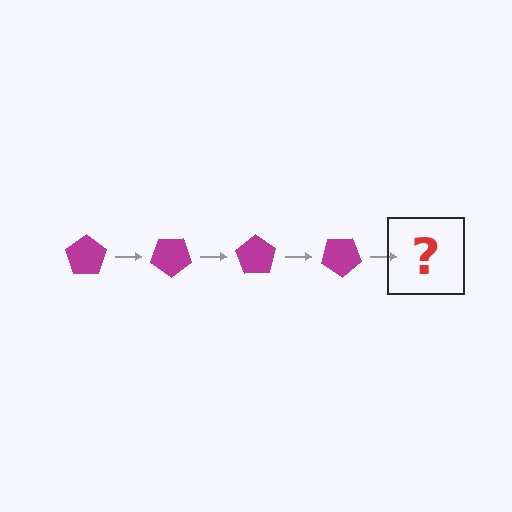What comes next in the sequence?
The next element should be a magenta pentagon rotated 140 degrees.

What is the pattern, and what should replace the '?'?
The pattern is that the pentagon rotates 35 degrees each step. The '?' should be a magenta pentagon rotated 140 degrees.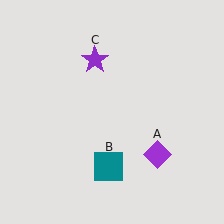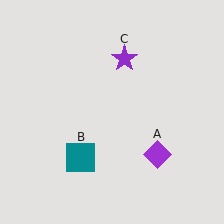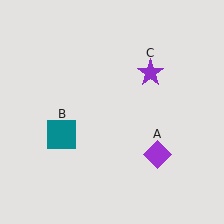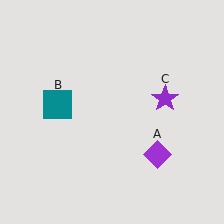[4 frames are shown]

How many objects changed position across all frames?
2 objects changed position: teal square (object B), purple star (object C).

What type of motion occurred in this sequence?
The teal square (object B), purple star (object C) rotated clockwise around the center of the scene.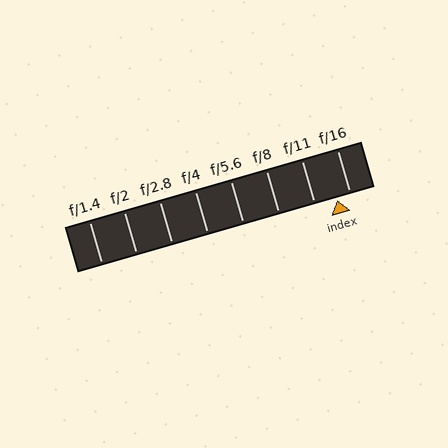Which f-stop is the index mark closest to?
The index mark is closest to f/16.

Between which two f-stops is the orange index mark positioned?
The index mark is between f/11 and f/16.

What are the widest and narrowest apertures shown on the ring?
The widest aperture shown is f/1.4 and the narrowest is f/16.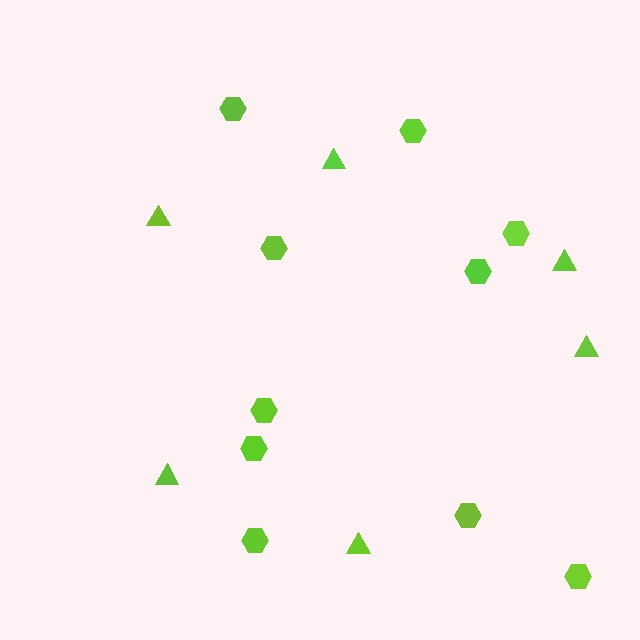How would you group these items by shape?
There are 2 groups: one group of hexagons (10) and one group of triangles (6).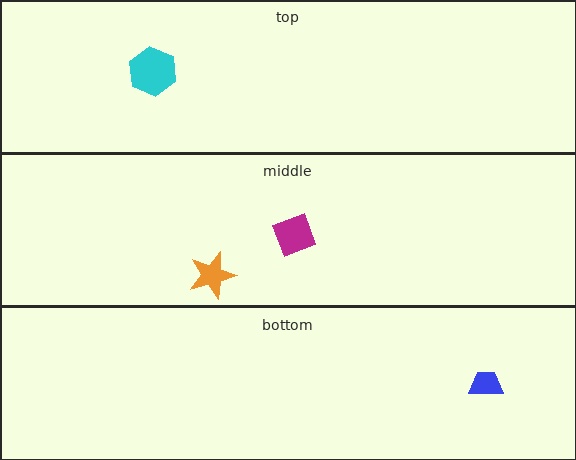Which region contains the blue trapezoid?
The bottom region.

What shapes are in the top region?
The cyan hexagon.